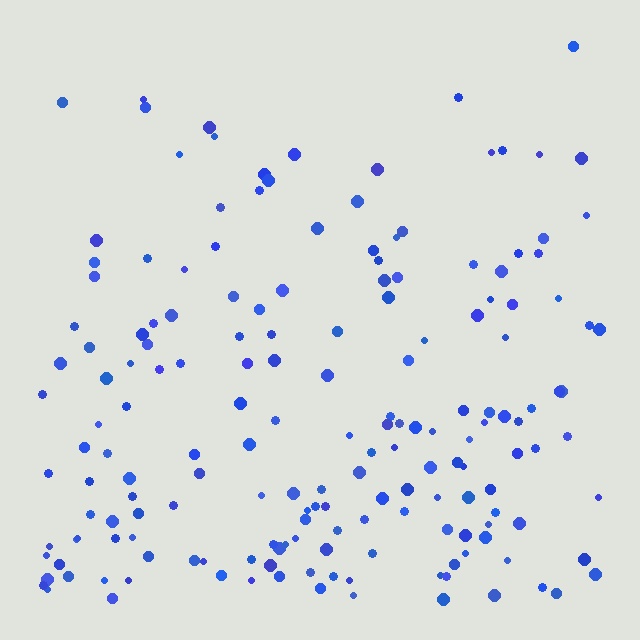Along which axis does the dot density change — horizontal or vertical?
Vertical.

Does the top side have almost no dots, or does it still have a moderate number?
Still a moderate number, just noticeably fewer than the bottom.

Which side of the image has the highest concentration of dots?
The bottom.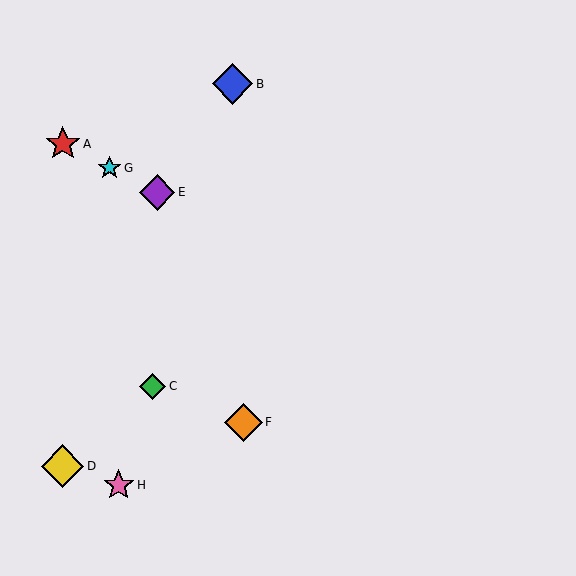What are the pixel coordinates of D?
Object D is at (62, 466).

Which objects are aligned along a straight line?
Objects A, E, G are aligned along a straight line.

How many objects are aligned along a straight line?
3 objects (A, E, G) are aligned along a straight line.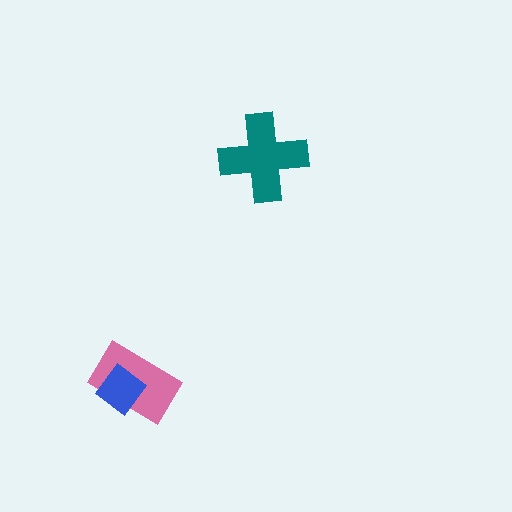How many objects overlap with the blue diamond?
1 object overlaps with the blue diamond.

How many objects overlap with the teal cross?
0 objects overlap with the teal cross.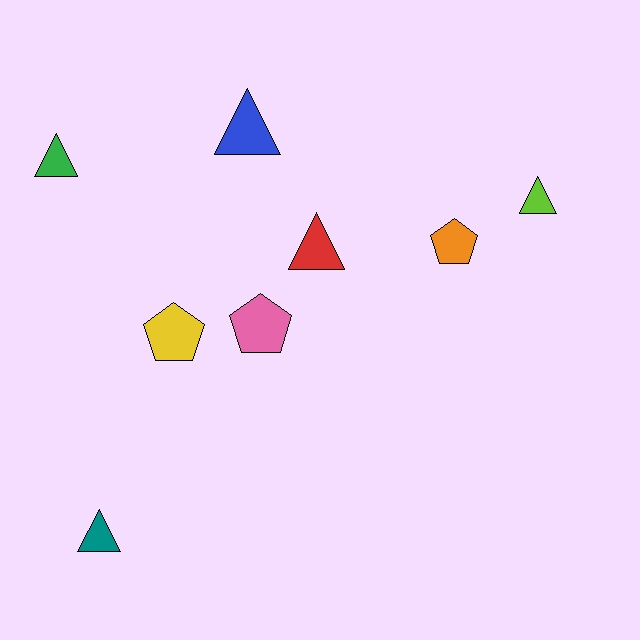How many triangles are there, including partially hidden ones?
There are 5 triangles.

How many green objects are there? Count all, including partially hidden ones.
There is 1 green object.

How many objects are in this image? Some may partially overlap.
There are 8 objects.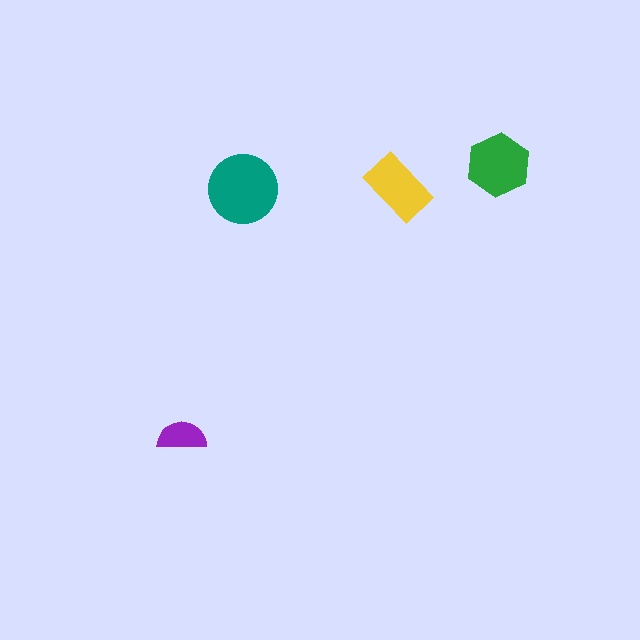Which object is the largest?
The teal circle.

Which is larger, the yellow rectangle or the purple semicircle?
The yellow rectangle.